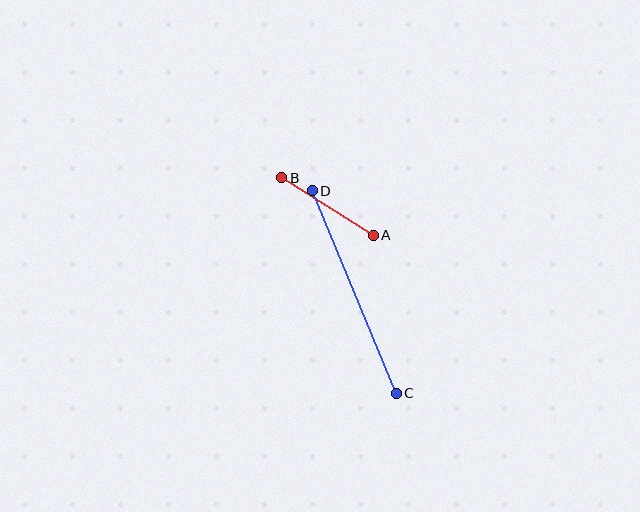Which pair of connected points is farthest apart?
Points C and D are farthest apart.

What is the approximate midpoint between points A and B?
The midpoint is at approximately (327, 206) pixels.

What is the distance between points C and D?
The distance is approximately 220 pixels.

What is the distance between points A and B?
The distance is approximately 108 pixels.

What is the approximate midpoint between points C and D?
The midpoint is at approximately (354, 292) pixels.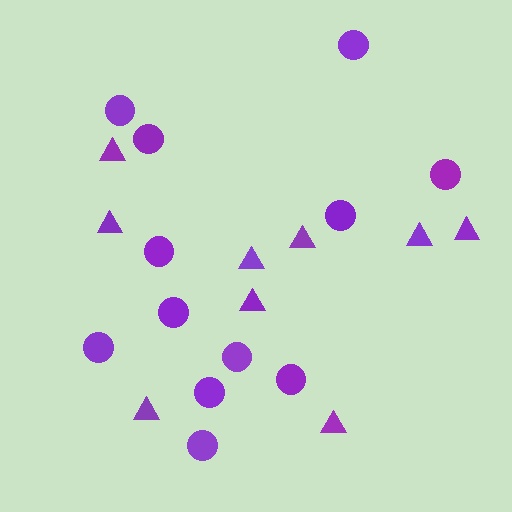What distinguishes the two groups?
There are 2 groups: one group of circles (12) and one group of triangles (9).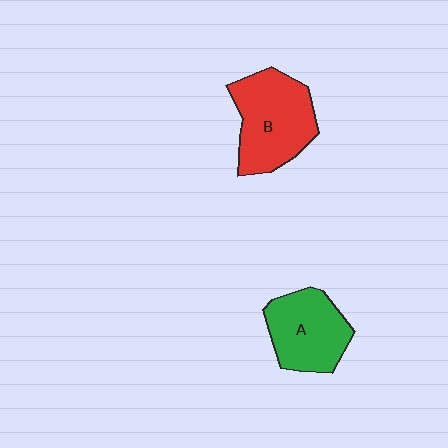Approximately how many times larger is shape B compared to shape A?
Approximately 1.2 times.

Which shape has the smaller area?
Shape A (green).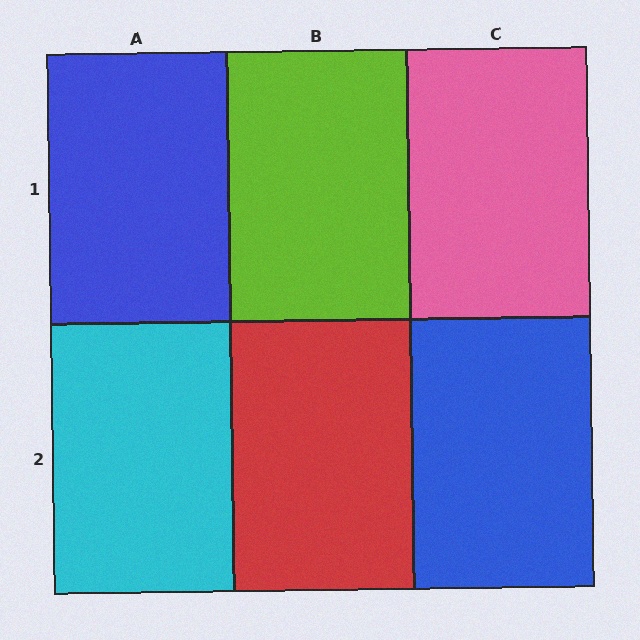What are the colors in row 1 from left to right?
Blue, lime, pink.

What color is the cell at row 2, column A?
Cyan.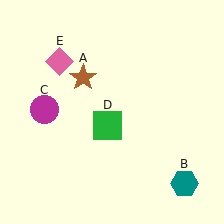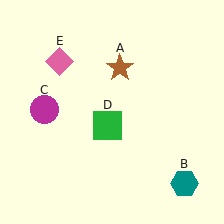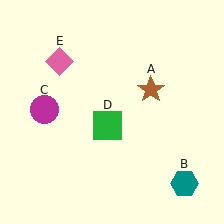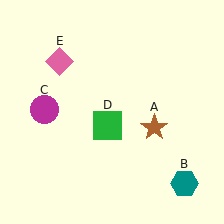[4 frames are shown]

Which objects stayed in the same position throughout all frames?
Teal hexagon (object B) and magenta circle (object C) and green square (object D) and pink diamond (object E) remained stationary.